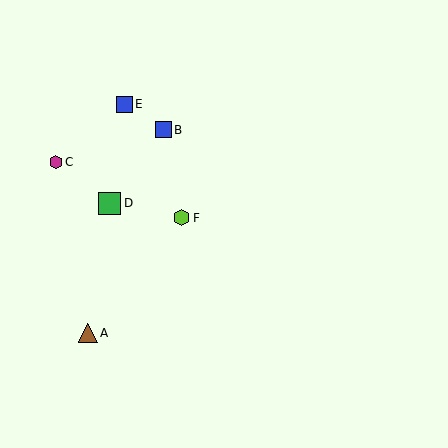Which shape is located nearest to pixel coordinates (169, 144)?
The blue square (labeled B) at (163, 130) is nearest to that location.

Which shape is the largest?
The green square (labeled D) is the largest.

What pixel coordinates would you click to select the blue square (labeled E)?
Click at (125, 104) to select the blue square E.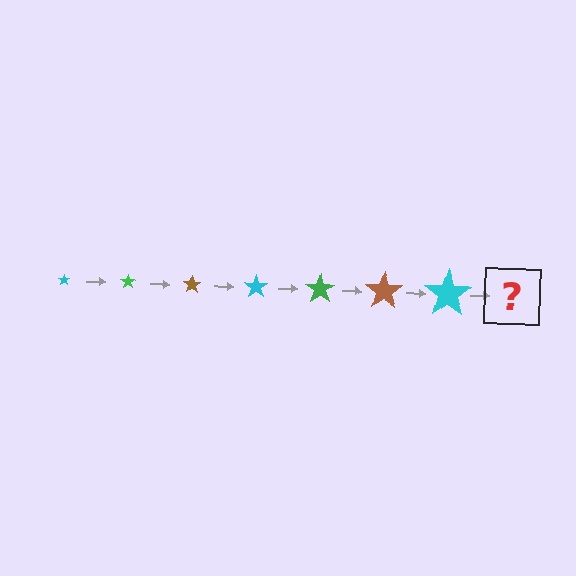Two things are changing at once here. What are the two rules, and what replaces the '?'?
The two rules are that the star grows larger each step and the color cycles through cyan, green, and brown. The '?' should be a green star, larger than the previous one.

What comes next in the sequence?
The next element should be a green star, larger than the previous one.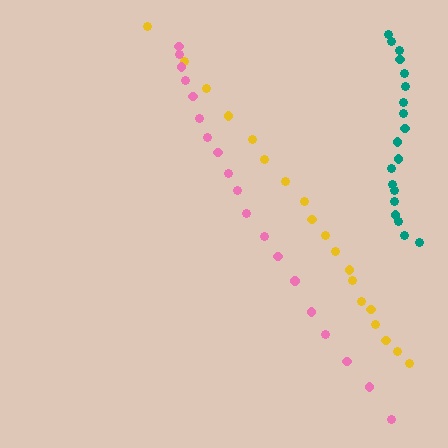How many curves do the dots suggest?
There are 3 distinct paths.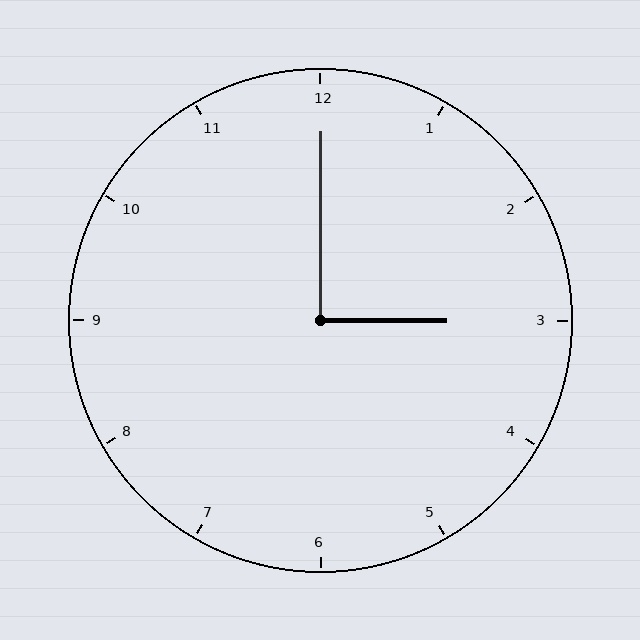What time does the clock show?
3:00.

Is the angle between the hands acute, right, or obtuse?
It is right.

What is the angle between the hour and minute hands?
Approximately 90 degrees.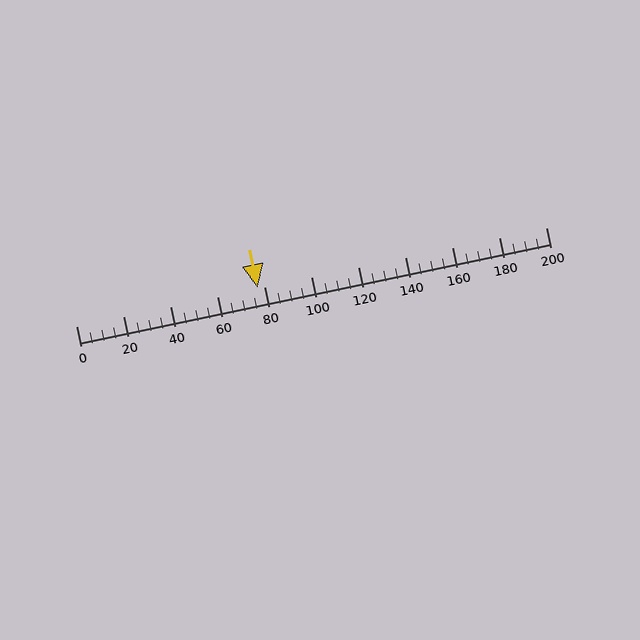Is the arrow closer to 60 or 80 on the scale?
The arrow is closer to 80.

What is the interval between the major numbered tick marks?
The major tick marks are spaced 20 units apart.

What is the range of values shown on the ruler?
The ruler shows values from 0 to 200.